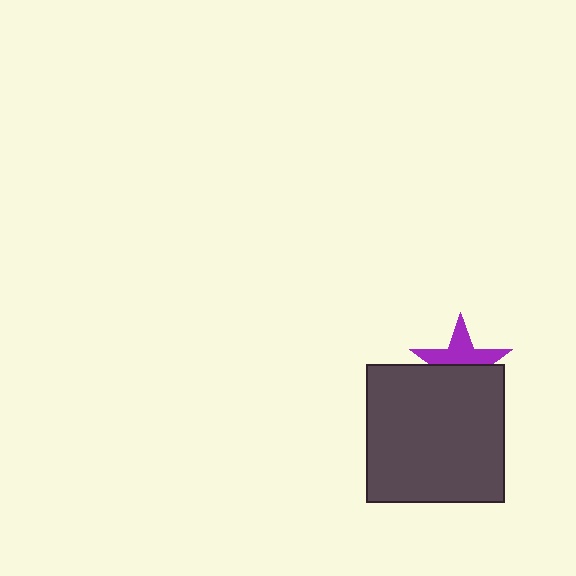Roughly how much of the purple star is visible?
About half of it is visible (roughly 49%).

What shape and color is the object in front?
The object in front is a dark gray square.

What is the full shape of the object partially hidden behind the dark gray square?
The partially hidden object is a purple star.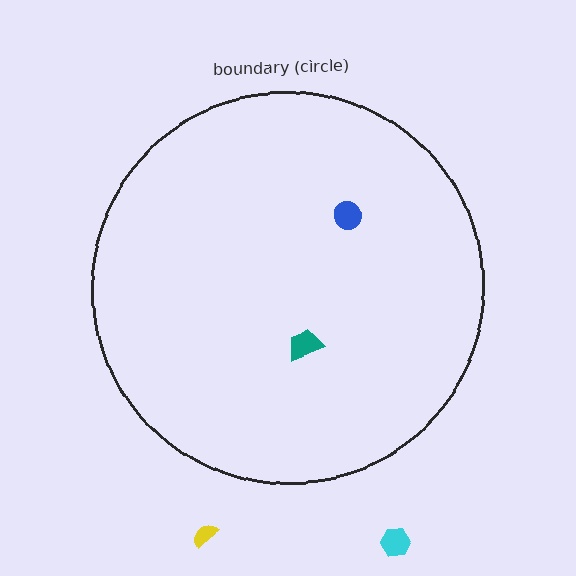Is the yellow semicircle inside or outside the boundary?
Outside.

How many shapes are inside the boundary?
2 inside, 2 outside.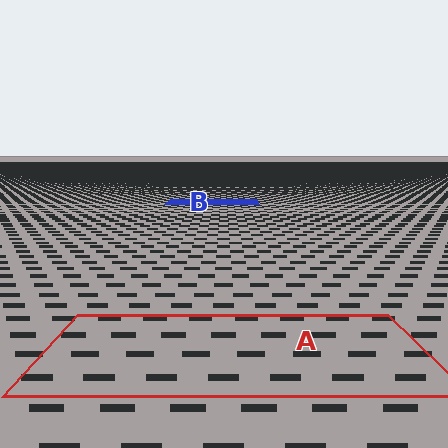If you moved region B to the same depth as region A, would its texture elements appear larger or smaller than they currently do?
They would appear larger. At a closer depth, the same texture elements are projected at a bigger on-screen size.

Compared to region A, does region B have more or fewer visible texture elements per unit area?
Region B has more texture elements per unit area — they are packed more densely because it is farther away.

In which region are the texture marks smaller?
The texture marks are smaller in region B, because it is farther away.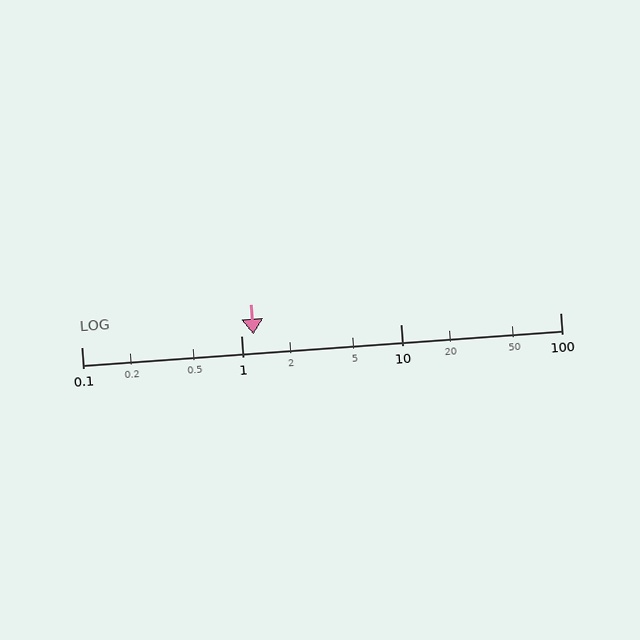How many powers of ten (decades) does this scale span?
The scale spans 3 decades, from 0.1 to 100.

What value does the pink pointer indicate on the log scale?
The pointer indicates approximately 1.2.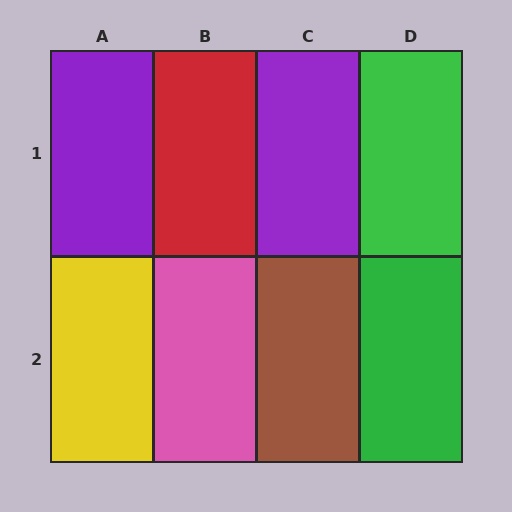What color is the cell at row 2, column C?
Brown.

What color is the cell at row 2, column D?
Green.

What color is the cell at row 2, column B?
Pink.